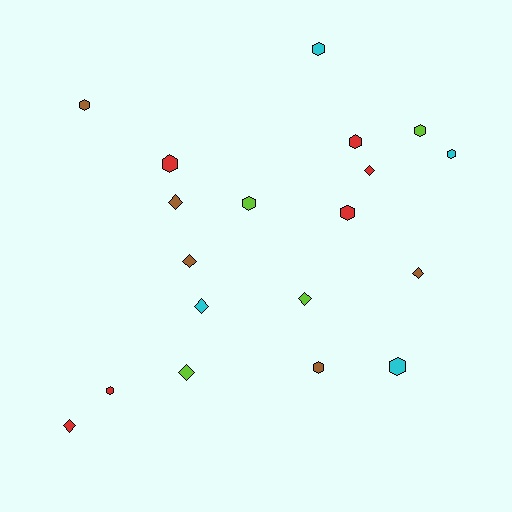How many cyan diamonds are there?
There is 1 cyan diamond.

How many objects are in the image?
There are 19 objects.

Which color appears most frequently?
Red, with 6 objects.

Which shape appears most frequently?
Hexagon, with 11 objects.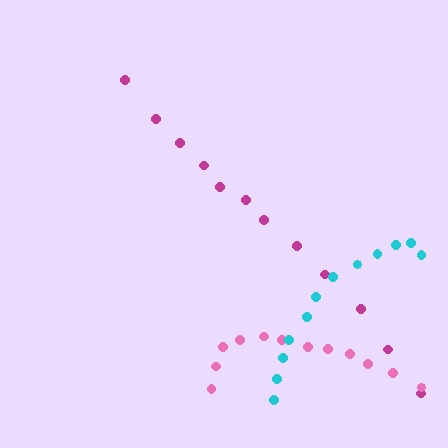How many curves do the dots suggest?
There are 3 distinct paths.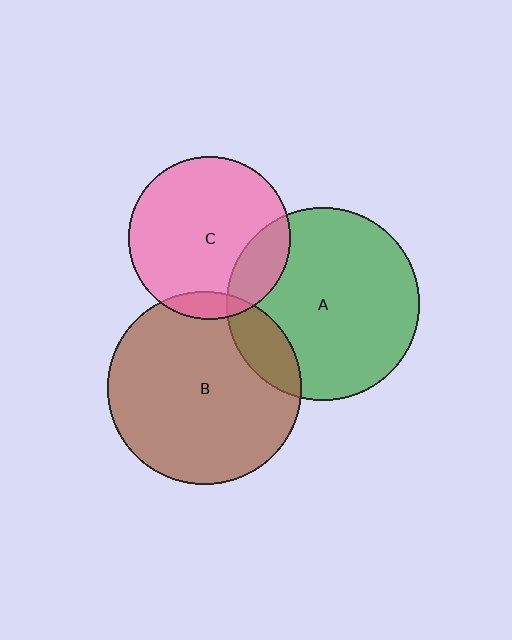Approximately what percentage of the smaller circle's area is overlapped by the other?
Approximately 10%.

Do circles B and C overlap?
Yes.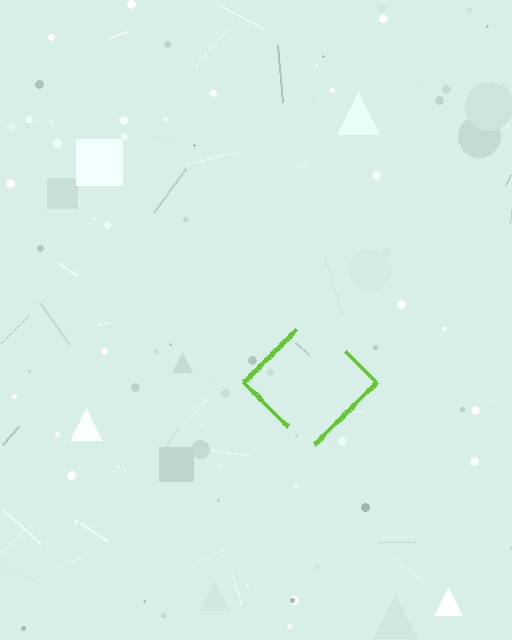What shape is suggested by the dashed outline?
The dashed outline suggests a diamond.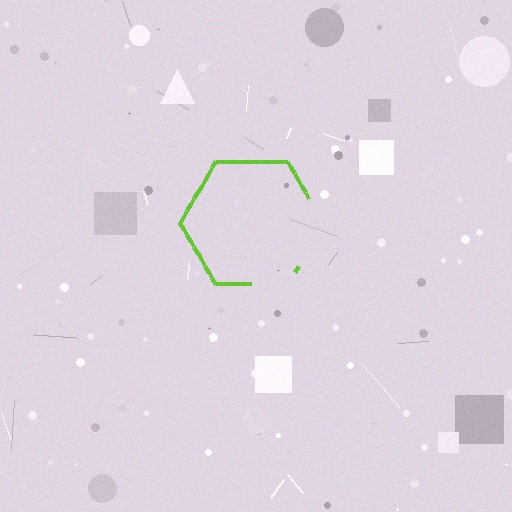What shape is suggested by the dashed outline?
The dashed outline suggests a hexagon.